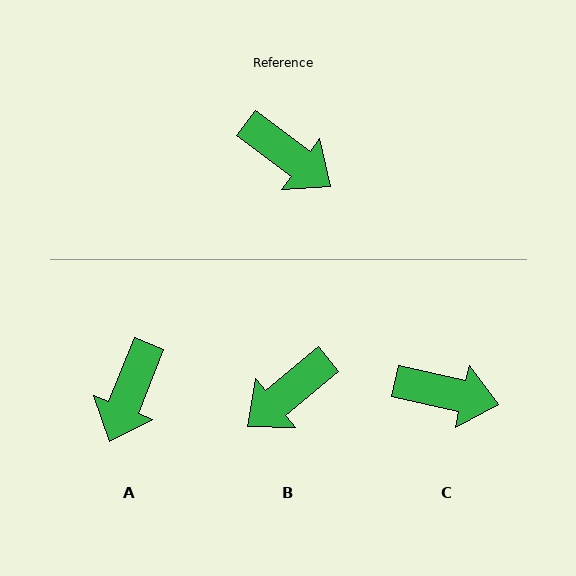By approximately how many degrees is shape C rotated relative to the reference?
Approximately 25 degrees counter-clockwise.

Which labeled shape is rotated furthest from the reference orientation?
B, about 103 degrees away.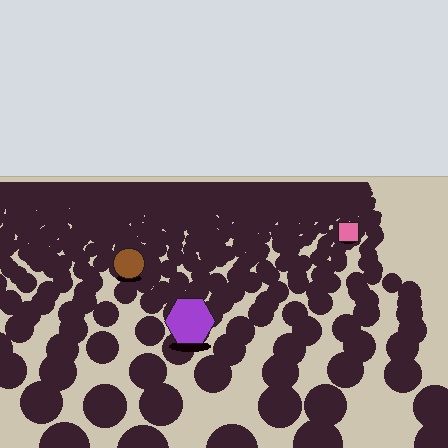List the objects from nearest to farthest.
From nearest to farthest: the purple hexagon, the brown circle, the pink square.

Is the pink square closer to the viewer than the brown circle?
No. The brown circle is closer — you can tell from the texture gradient: the ground texture is coarser near it.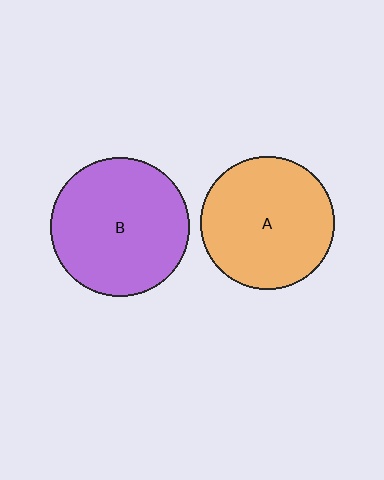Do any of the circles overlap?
No, none of the circles overlap.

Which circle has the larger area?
Circle B (purple).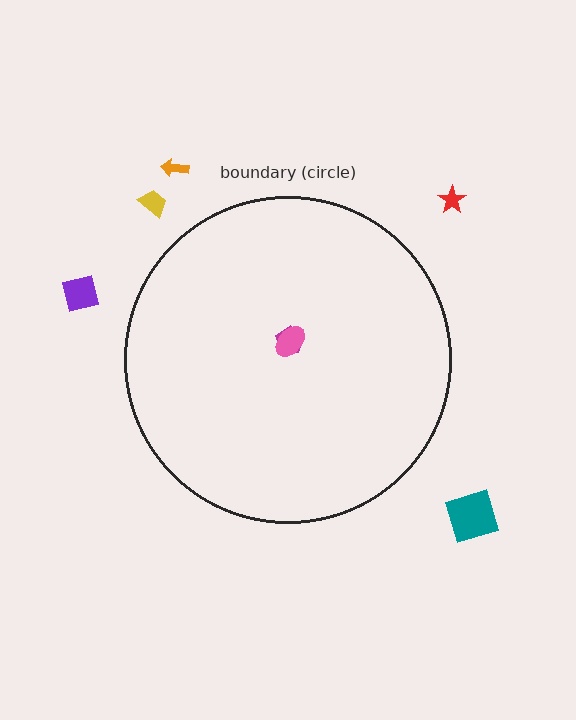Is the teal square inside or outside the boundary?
Outside.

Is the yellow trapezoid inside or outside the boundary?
Outside.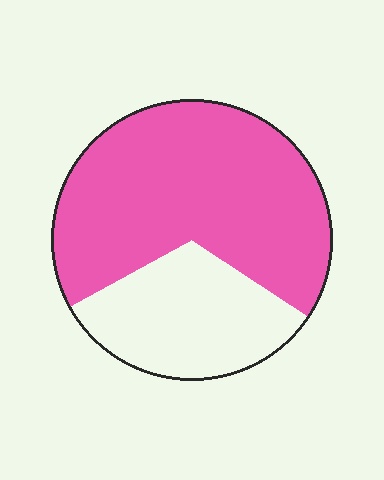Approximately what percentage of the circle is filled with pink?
Approximately 65%.